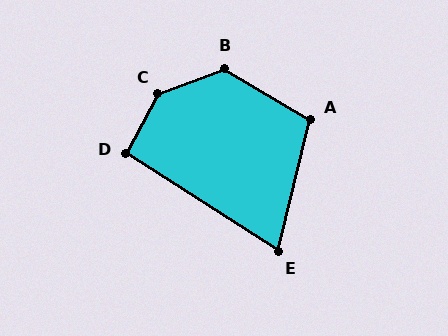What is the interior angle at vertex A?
Approximately 107 degrees (obtuse).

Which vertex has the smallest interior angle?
E, at approximately 71 degrees.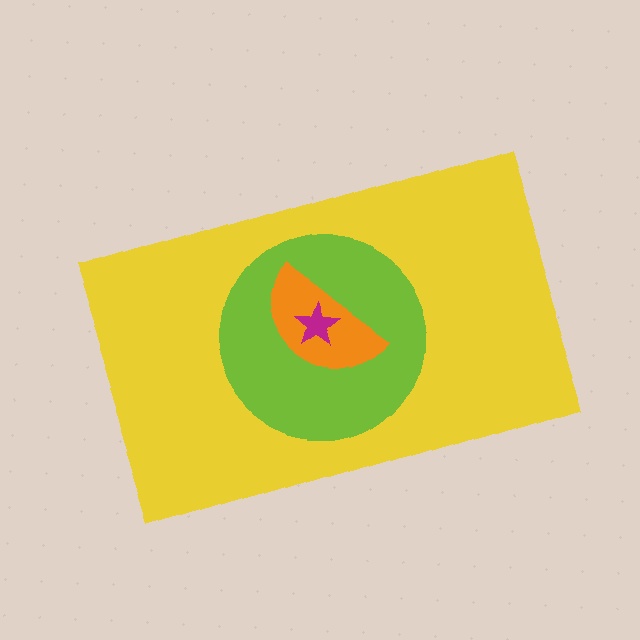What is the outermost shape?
The yellow rectangle.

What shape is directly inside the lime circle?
The orange semicircle.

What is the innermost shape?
The magenta star.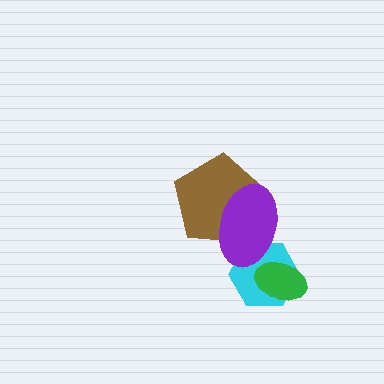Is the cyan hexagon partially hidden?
Yes, it is partially covered by another shape.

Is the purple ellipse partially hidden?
No, no other shape covers it.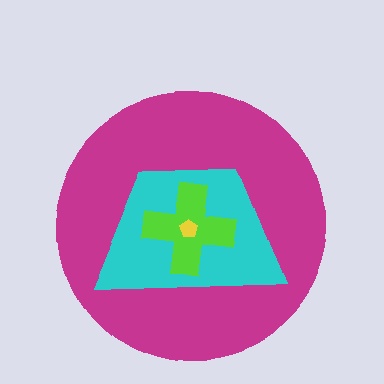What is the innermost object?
The yellow pentagon.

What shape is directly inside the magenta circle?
The cyan trapezoid.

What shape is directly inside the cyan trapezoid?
The lime cross.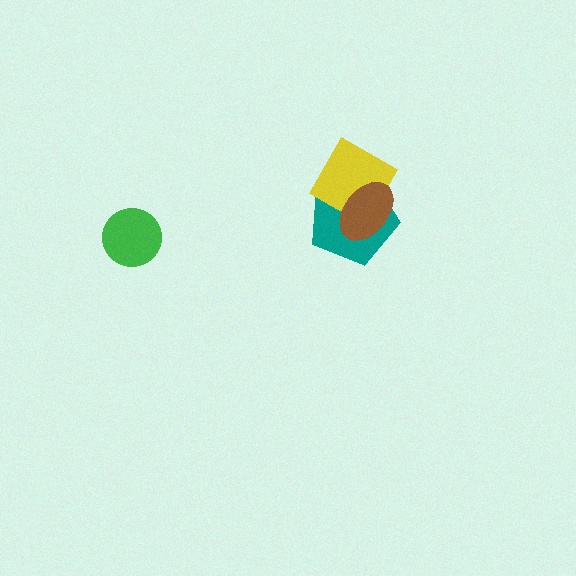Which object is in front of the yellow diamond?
The brown ellipse is in front of the yellow diamond.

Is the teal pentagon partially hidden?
Yes, it is partially covered by another shape.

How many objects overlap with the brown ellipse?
2 objects overlap with the brown ellipse.